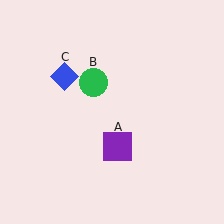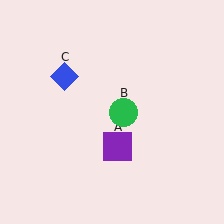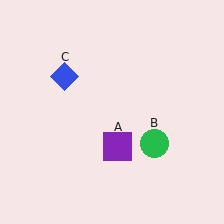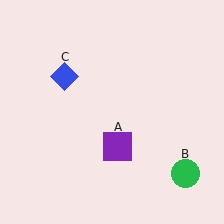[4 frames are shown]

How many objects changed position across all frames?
1 object changed position: green circle (object B).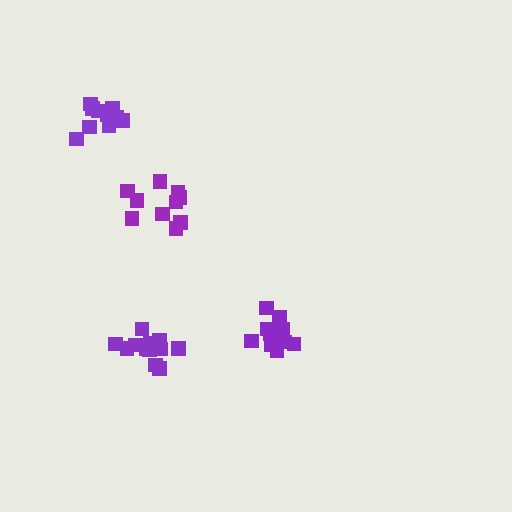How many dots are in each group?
Group 1: 10 dots, Group 2: 11 dots, Group 3: 10 dots, Group 4: 14 dots (45 total).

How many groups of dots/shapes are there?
There are 4 groups.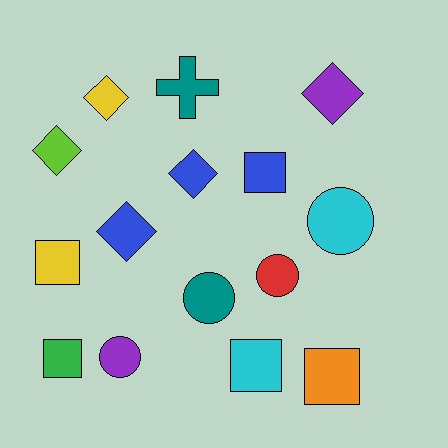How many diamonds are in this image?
There are 5 diamonds.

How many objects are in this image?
There are 15 objects.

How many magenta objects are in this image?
There are no magenta objects.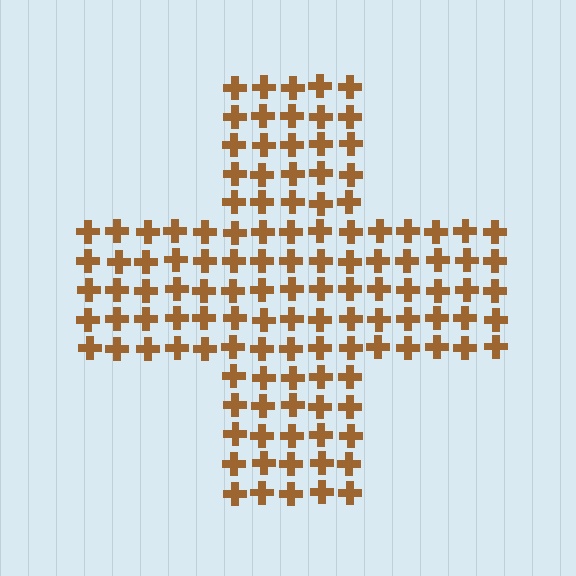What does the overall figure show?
The overall figure shows a cross.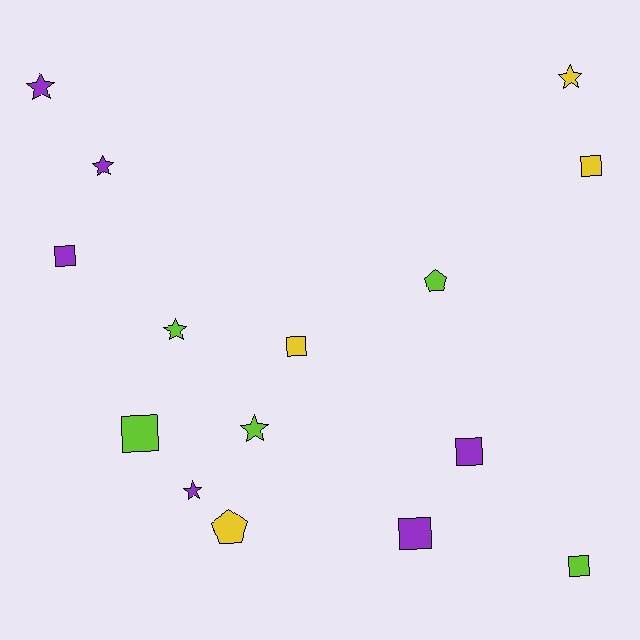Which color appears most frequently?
Purple, with 6 objects.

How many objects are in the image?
There are 15 objects.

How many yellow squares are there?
There are 2 yellow squares.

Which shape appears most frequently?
Square, with 7 objects.